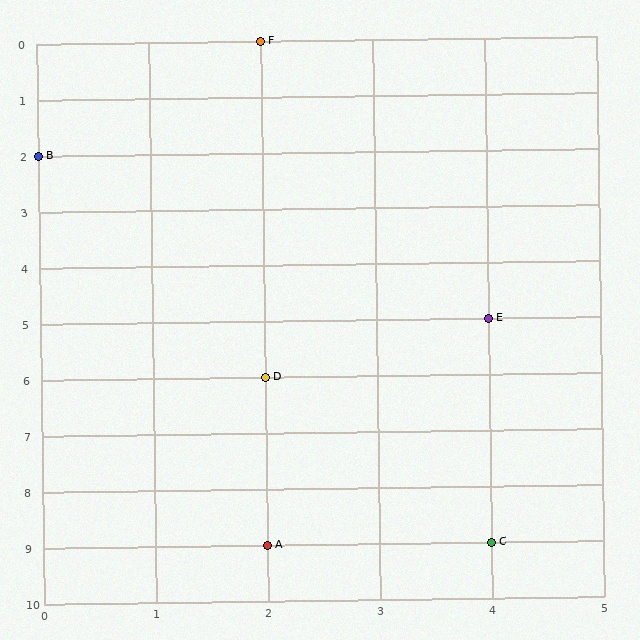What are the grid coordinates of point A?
Point A is at grid coordinates (2, 9).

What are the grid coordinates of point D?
Point D is at grid coordinates (2, 6).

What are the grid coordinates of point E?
Point E is at grid coordinates (4, 5).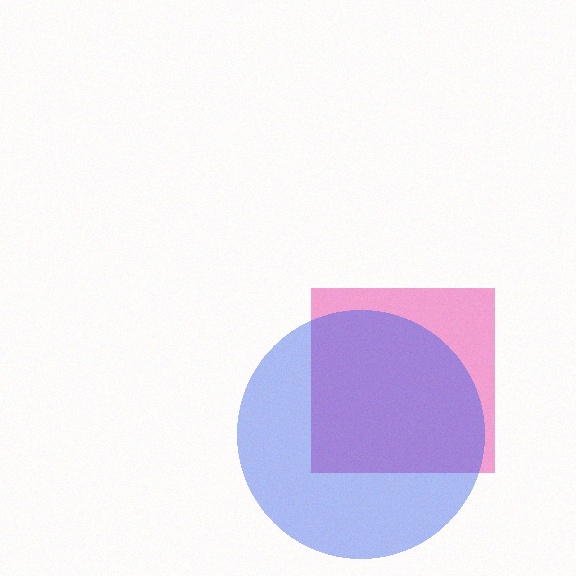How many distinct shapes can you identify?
There are 2 distinct shapes: a pink square, a blue circle.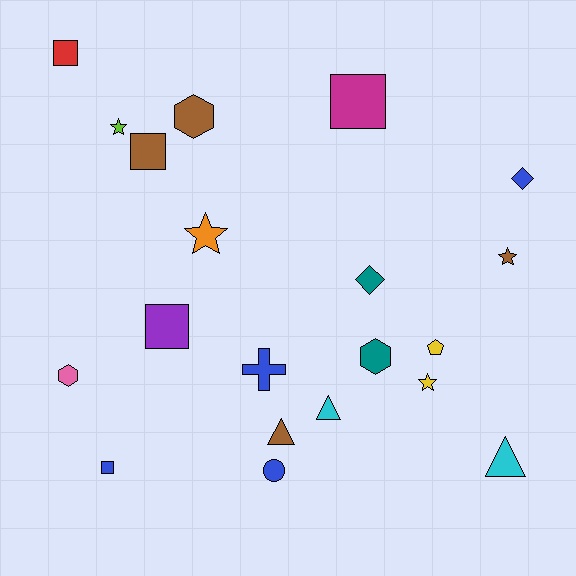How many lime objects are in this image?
There is 1 lime object.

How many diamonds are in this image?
There are 2 diamonds.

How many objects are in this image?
There are 20 objects.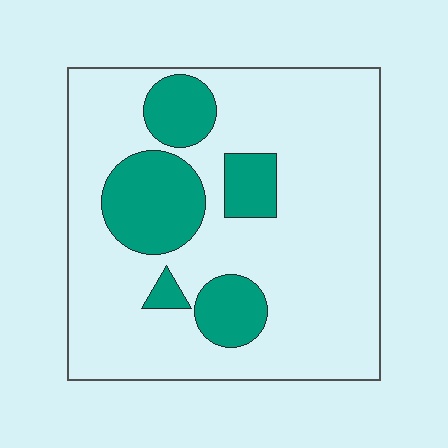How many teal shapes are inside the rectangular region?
5.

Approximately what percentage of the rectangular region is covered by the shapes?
Approximately 20%.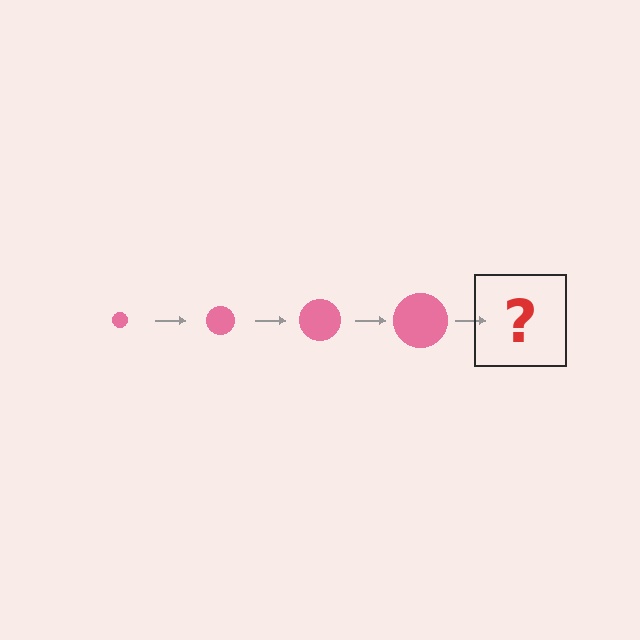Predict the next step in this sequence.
The next step is a pink circle, larger than the previous one.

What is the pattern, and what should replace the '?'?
The pattern is that the circle gets progressively larger each step. The '?' should be a pink circle, larger than the previous one.